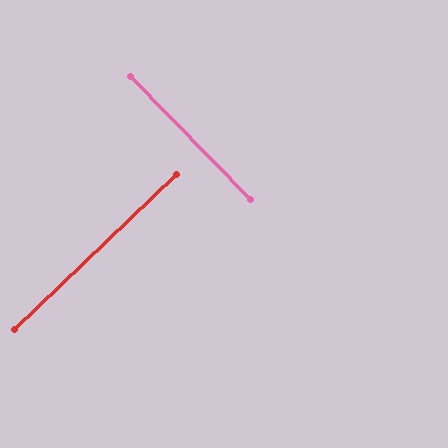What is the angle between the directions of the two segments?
Approximately 90 degrees.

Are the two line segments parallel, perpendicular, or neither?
Perpendicular — they meet at approximately 90°.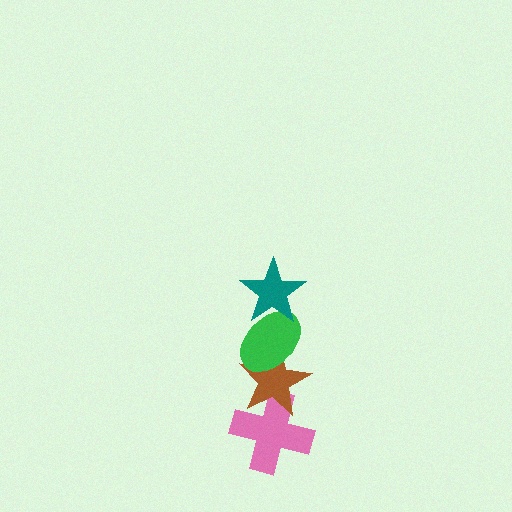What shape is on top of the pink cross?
The brown star is on top of the pink cross.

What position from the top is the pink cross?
The pink cross is 4th from the top.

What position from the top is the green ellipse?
The green ellipse is 2nd from the top.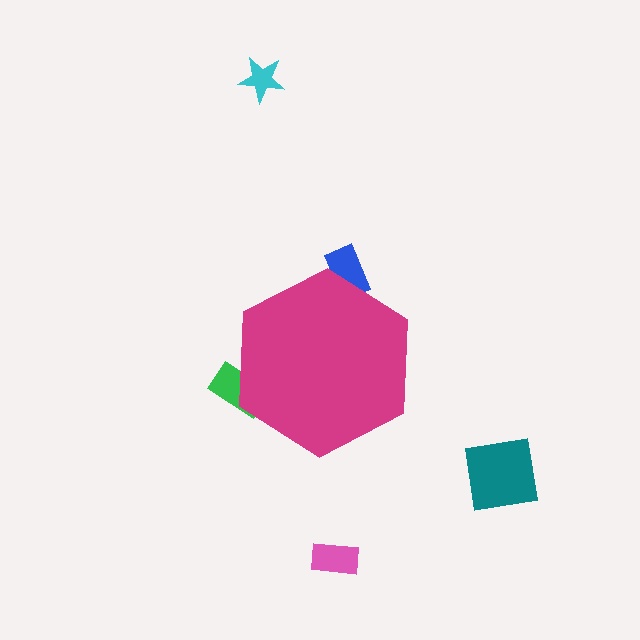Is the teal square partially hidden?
No, the teal square is fully visible.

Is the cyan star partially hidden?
No, the cyan star is fully visible.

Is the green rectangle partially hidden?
Yes, the green rectangle is partially hidden behind the magenta hexagon.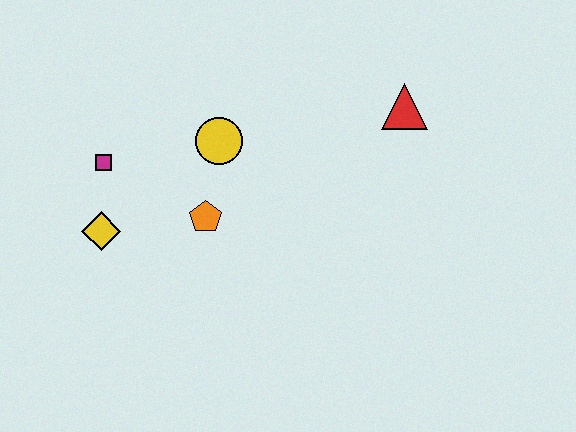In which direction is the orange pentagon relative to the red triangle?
The orange pentagon is to the left of the red triangle.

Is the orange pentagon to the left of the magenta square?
No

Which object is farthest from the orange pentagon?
The red triangle is farthest from the orange pentagon.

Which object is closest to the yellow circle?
The orange pentagon is closest to the yellow circle.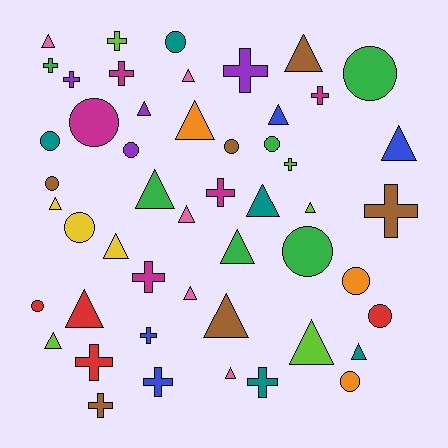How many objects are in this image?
There are 50 objects.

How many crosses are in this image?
There are 15 crosses.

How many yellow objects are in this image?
There are 3 yellow objects.